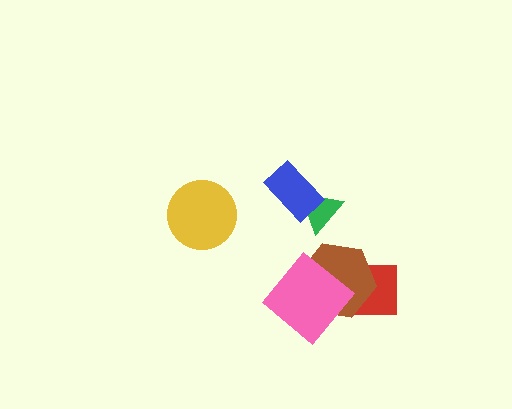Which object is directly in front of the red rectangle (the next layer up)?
The brown hexagon is directly in front of the red rectangle.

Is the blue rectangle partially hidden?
No, no other shape covers it.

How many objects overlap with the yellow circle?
0 objects overlap with the yellow circle.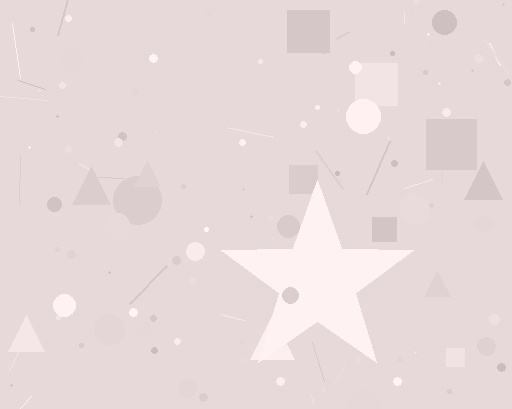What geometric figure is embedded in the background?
A star is embedded in the background.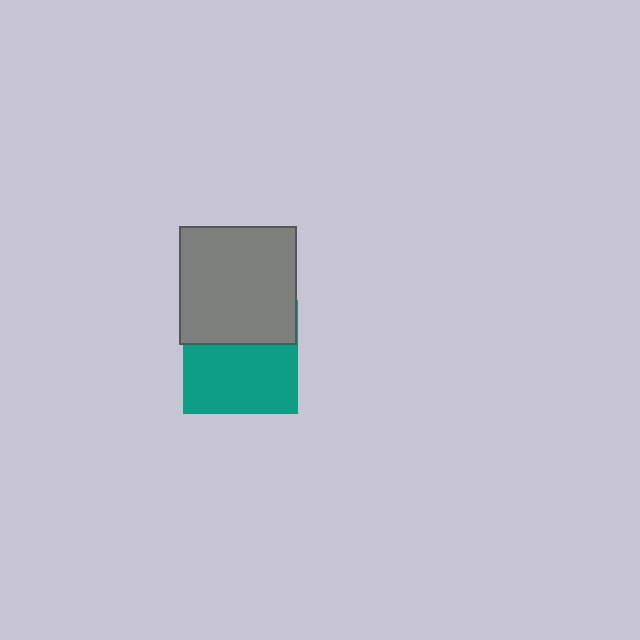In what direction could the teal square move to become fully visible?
The teal square could move down. That would shift it out from behind the gray square entirely.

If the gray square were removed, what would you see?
You would see the complete teal square.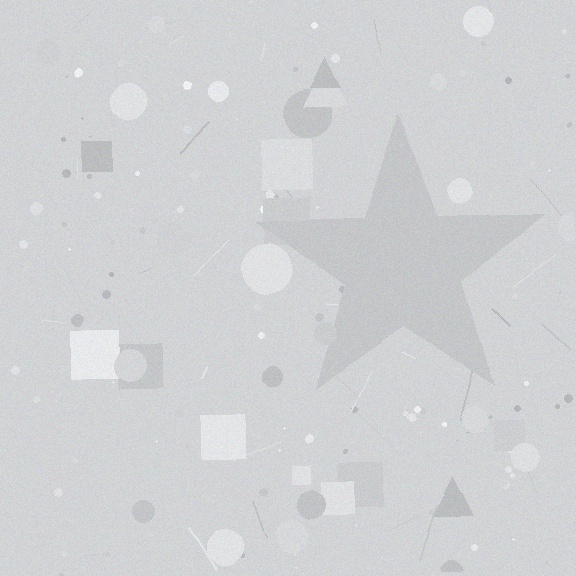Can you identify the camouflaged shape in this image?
The camouflaged shape is a star.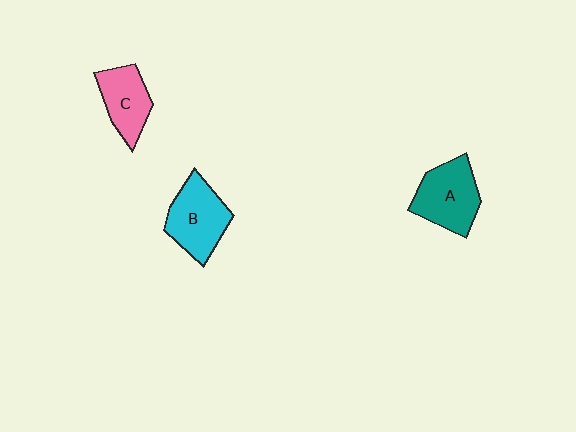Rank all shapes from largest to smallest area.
From largest to smallest: A (teal), B (cyan), C (pink).